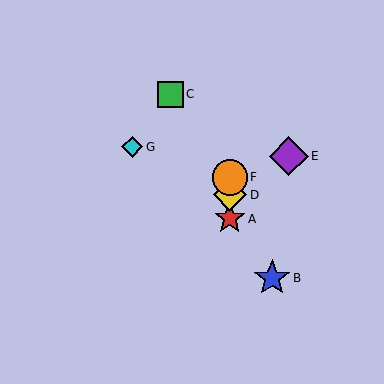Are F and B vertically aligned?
No, F is at x≈230 and B is at x≈272.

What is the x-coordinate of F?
Object F is at x≈230.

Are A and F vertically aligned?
Yes, both are at x≈230.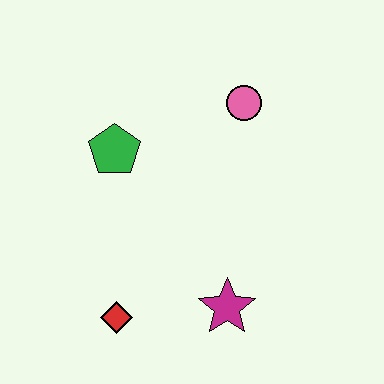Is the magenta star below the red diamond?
No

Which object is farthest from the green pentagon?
The magenta star is farthest from the green pentagon.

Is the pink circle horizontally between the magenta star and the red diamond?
No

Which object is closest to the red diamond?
The magenta star is closest to the red diamond.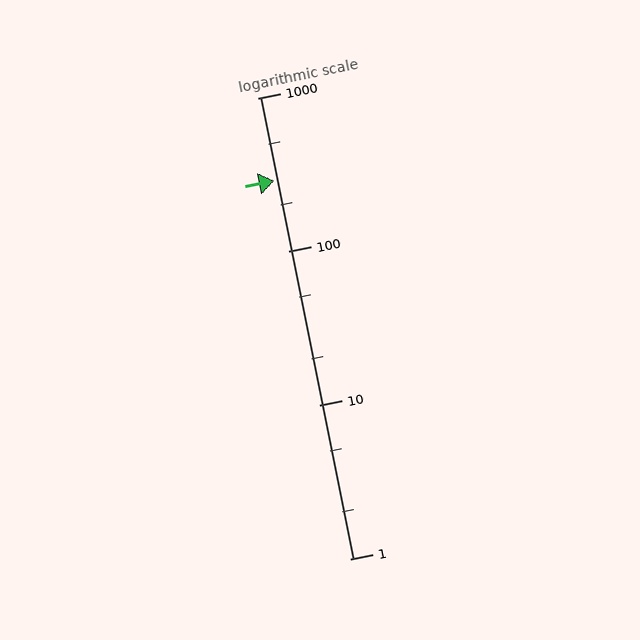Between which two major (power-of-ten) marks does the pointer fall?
The pointer is between 100 and 1000.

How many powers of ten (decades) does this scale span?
The scale spans 3 decades, from 1 to 1000.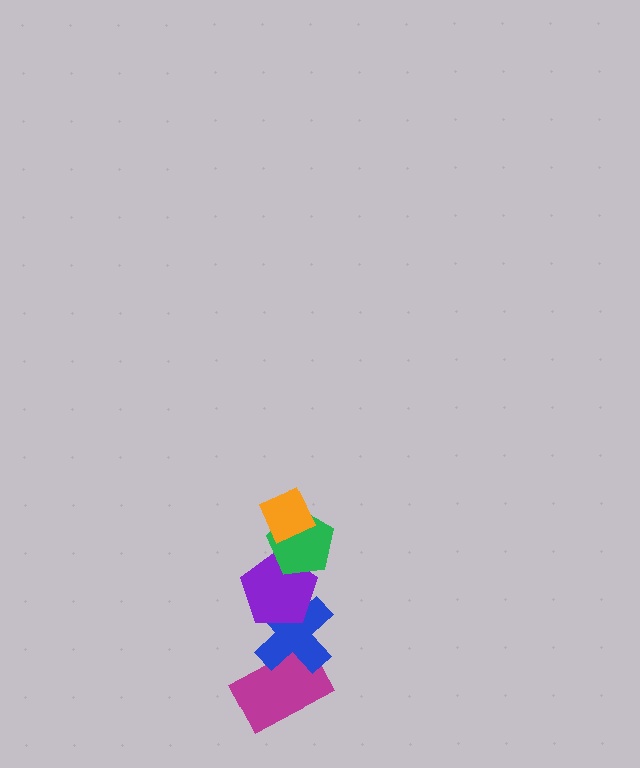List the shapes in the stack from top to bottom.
From top to bottom: the orange diamond, the green pentagon, the purple pentagon, the blue cross, the magenta rectangle.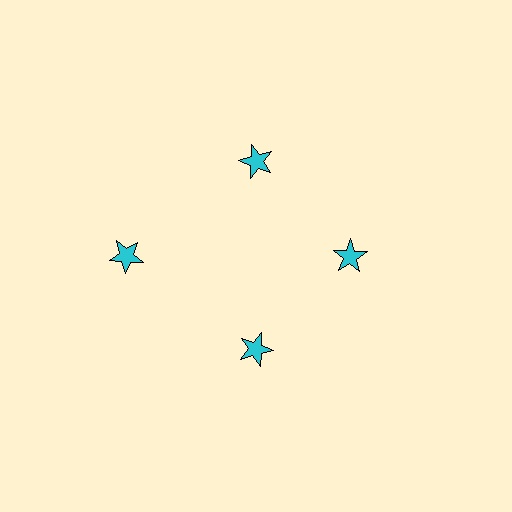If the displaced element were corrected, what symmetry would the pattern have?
It would have 4-fold rotational symmetry — the pattern would map onto itself every 90 degrees.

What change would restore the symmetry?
The symmetry would be restored by moving it inward, back onto the ring so that all 4 stars sit at equal angles and equal distance from the center.